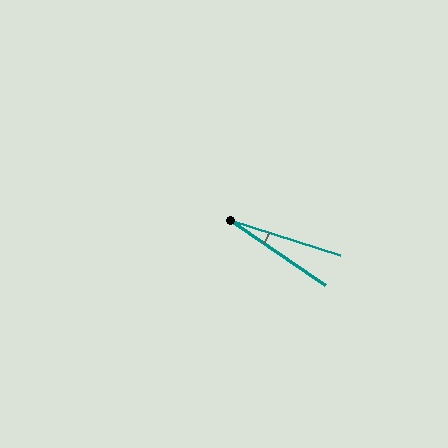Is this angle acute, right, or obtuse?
It is acute.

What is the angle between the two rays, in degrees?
Approximately 17 degrees.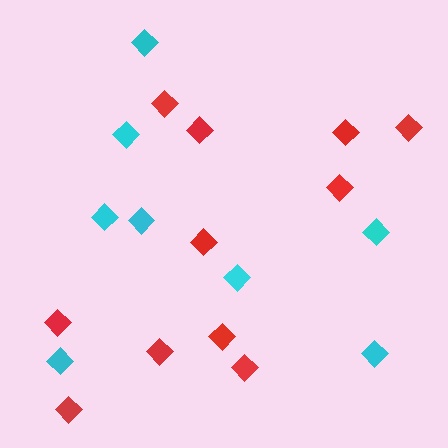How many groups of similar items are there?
There are 2 groups: one group of red diamonds (11) and one group of cyan diamonds (8).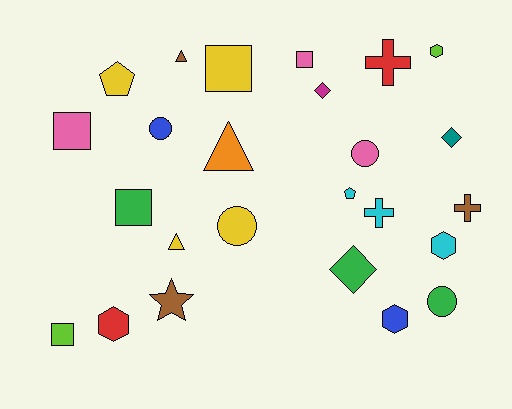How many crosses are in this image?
There are 3 crosses.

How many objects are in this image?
There are 25 objects.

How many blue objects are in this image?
There are 2 blue objects.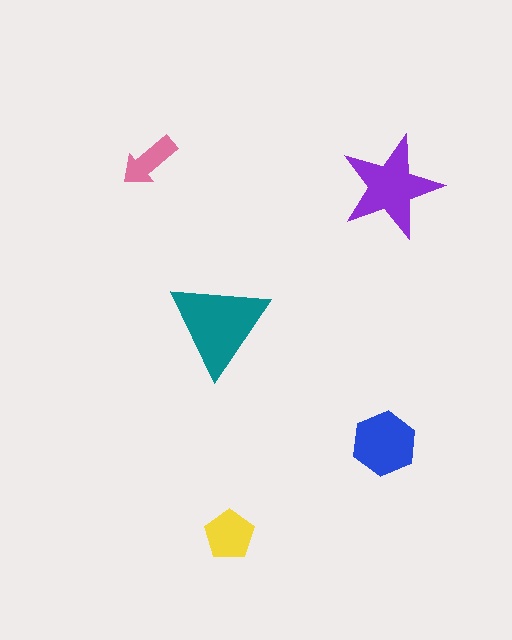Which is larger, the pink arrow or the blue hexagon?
The blue hexagon.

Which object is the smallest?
The pink arrow.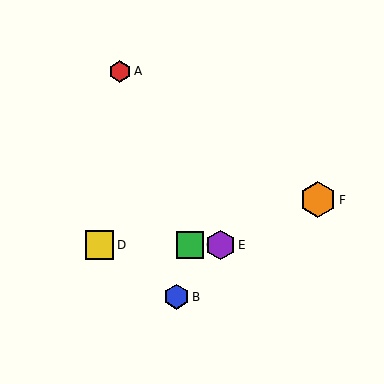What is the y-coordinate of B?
Object B is at y≈297.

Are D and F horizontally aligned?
No, D is at y≈245 and F is at y≈200.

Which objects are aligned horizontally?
Objects C, D, E are aligned horizontally.